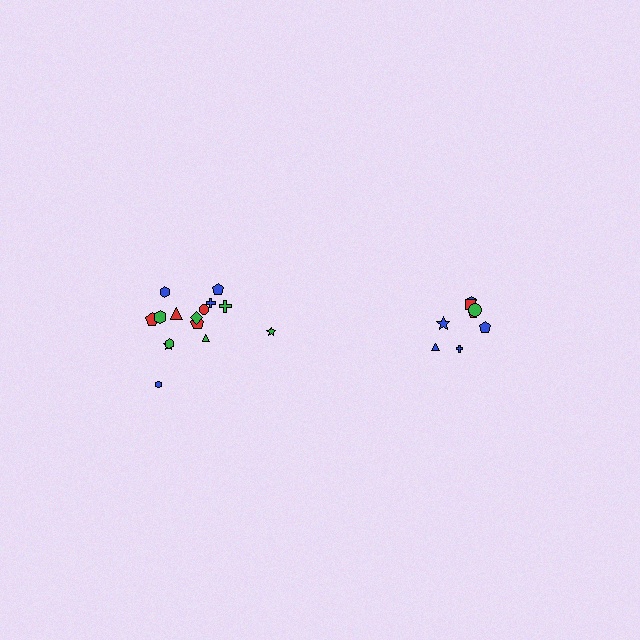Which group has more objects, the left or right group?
The left group.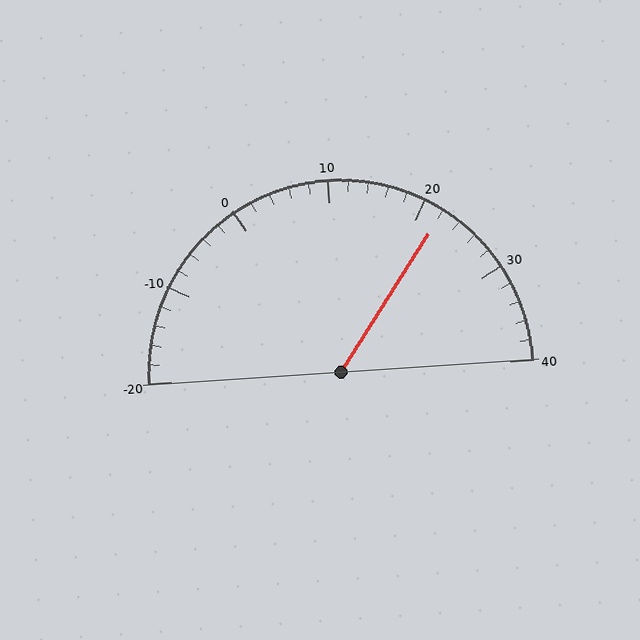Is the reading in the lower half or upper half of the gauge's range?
The reading is in the upper half of the range (-20 to 40).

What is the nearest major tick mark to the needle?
The nearest major tick mark is 20.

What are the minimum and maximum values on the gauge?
The gauge ranges from -20 to 40.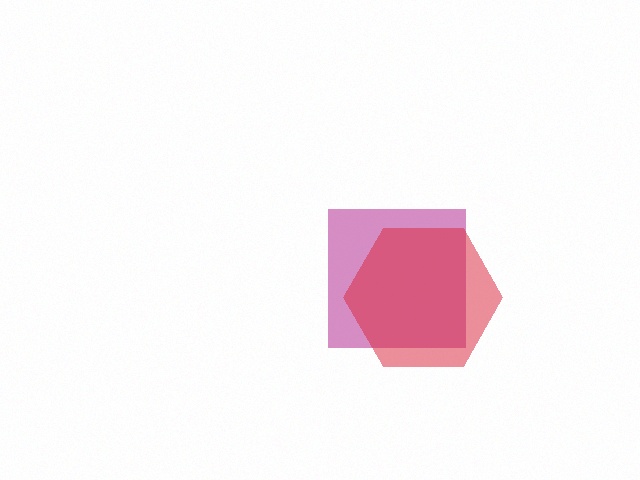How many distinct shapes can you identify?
There are 2 distinct shapes: a magenta square, a red hexagon.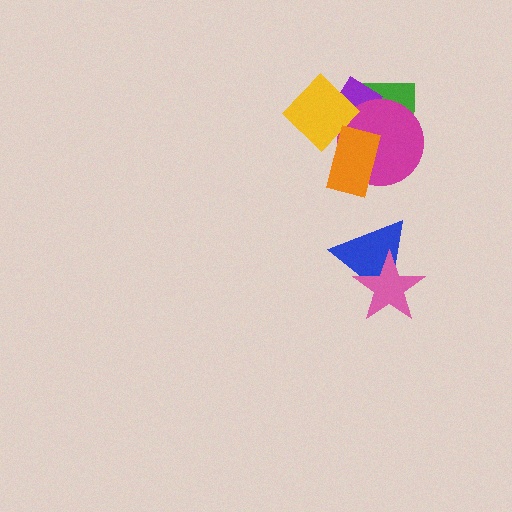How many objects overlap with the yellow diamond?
3 objects overlap with the yellow diamond.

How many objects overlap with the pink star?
1 object overlaps with the pink star.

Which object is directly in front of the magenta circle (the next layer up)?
The yellow diamond is directly in front of the magenta circle.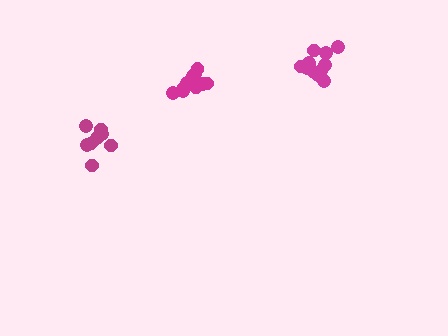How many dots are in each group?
Group 1: 12 dots, Group 2: 8 dots, Group 3: 11 dots (31 total).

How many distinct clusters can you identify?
There are 3 distinct clusters.